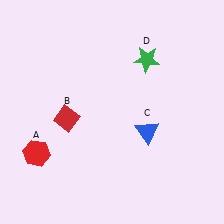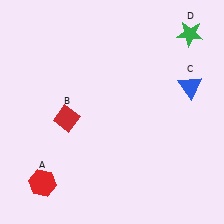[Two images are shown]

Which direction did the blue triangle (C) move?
The blue triangle (C) moved up.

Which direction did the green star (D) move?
The green star (D) moved right.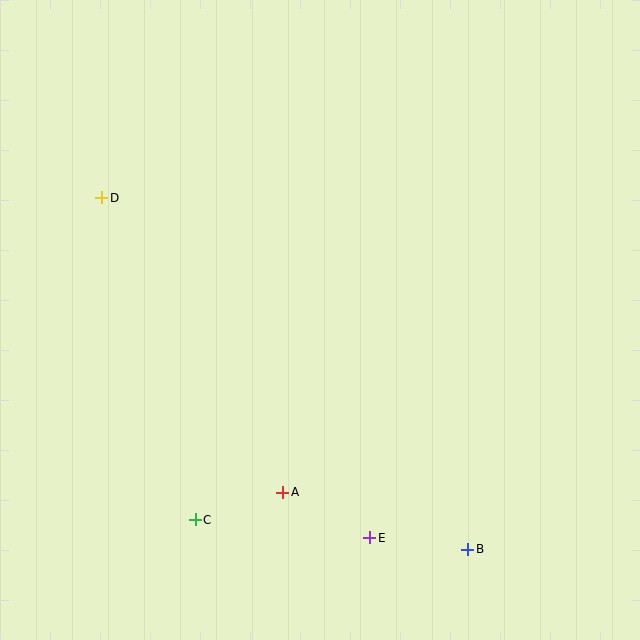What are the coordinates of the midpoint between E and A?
The midpoint between E and A is at (326, 515).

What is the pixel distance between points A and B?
The distance between A and B is 194 pixels.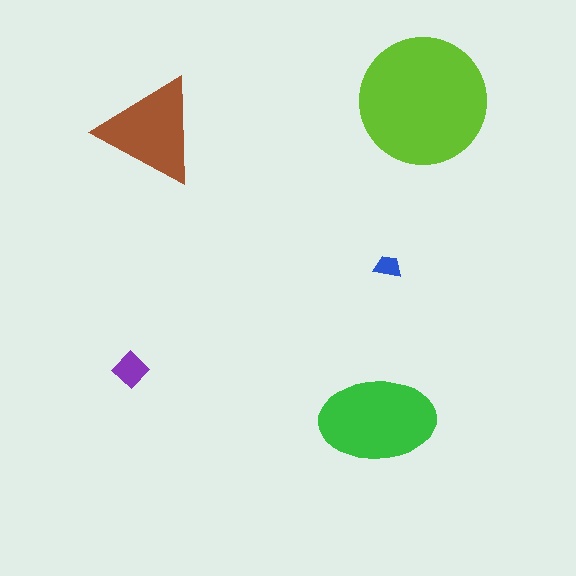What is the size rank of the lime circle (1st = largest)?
1st.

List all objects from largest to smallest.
The lime circle, the green ellipse, the brown triangle, the purple diamond, the blue trapezoid.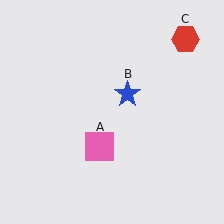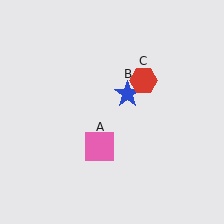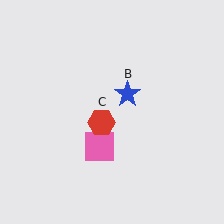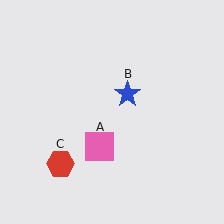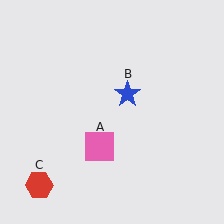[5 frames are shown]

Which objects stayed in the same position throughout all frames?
Pink square (object A) and blue star (object B) remained stationary.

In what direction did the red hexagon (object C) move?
The red hexagon (object C) moved down and to the left.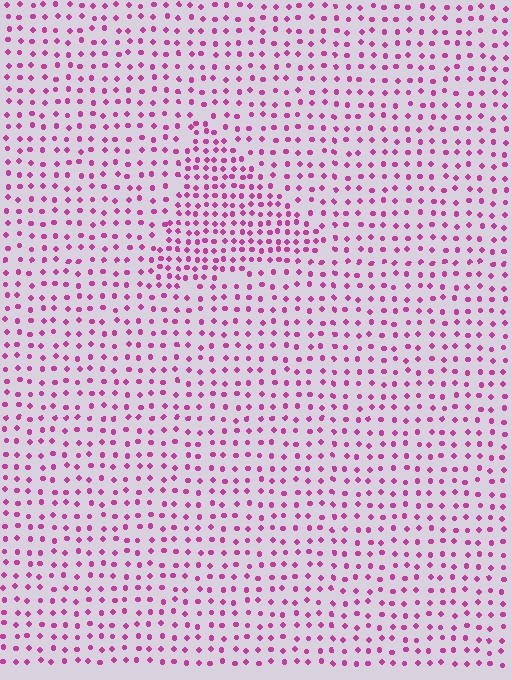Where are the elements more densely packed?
The elements are more densely packed inside the triangle boundary.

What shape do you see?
I see a triangle.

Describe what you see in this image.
The image contains small magenta elements arranged at two different densities. A triangle-shaped region is visible where the elements are more densely packed than the surrounding area.